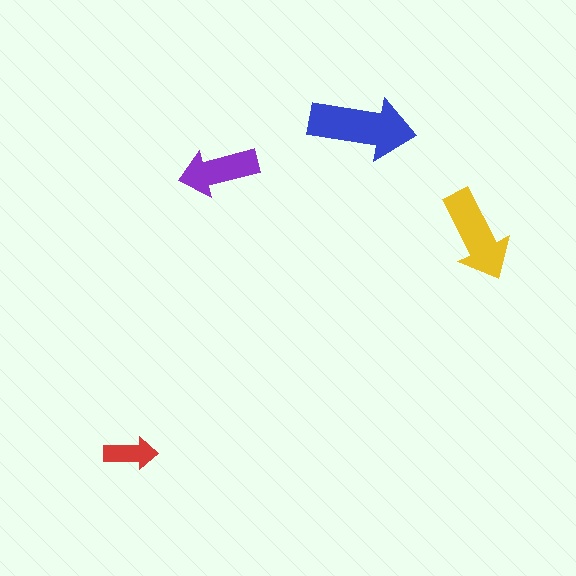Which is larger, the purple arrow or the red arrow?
The purple one.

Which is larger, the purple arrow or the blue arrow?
The blue one.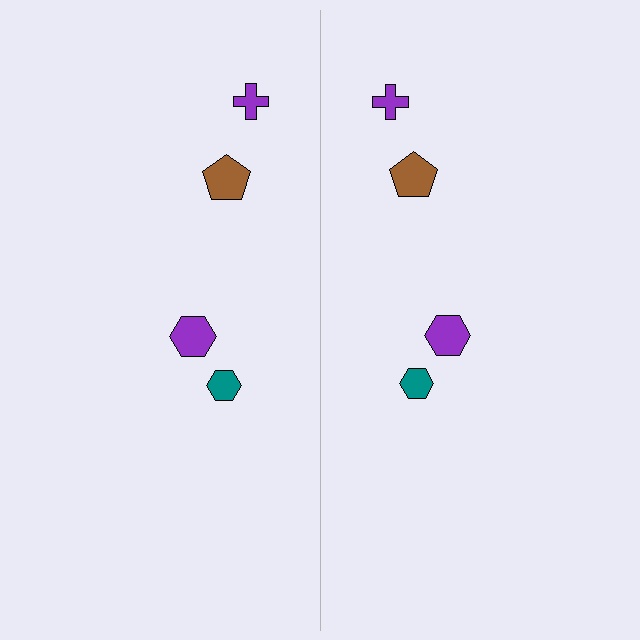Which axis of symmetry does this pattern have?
The pattern has a vertical axis of symmetry running through the center of the image.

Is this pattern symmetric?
Yes, this pattern has bilateral (reflection) symmetry.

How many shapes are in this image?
There are 8 shapes in this image.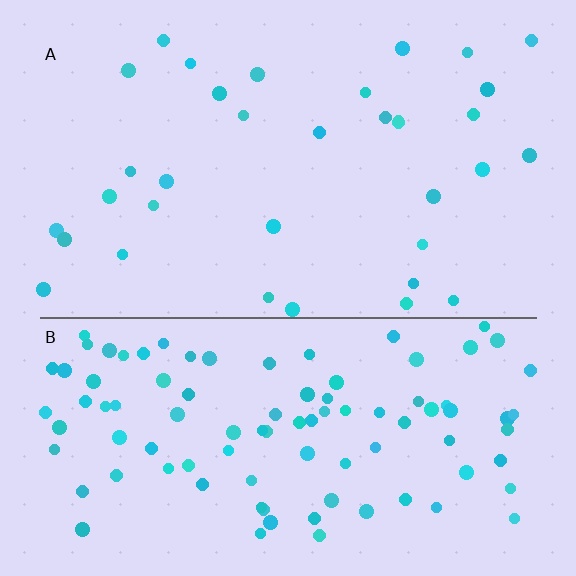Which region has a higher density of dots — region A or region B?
B (the bottom).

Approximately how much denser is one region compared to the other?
Approximately 2.9× — region B over region A.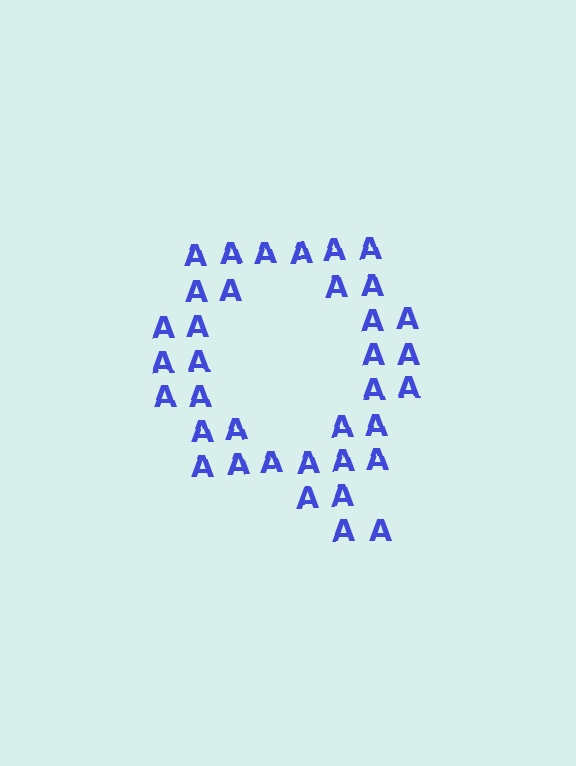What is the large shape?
The large shape is the letter Q.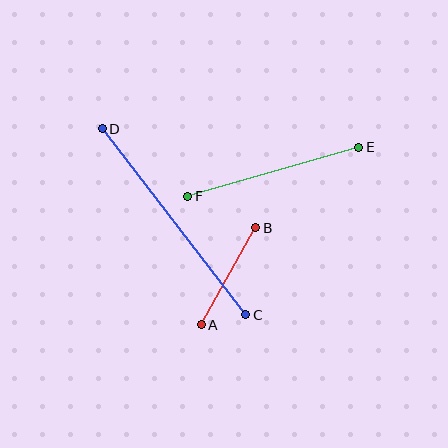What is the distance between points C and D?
The distance is approximately 235 pixels.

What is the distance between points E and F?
The distance is approximately 178 pixels.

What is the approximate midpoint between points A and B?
The midpoint is at approximately (228, 276) pixels.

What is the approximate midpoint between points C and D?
The midpoint is at approximately (174, 222) pixels.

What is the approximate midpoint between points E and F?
The midpoint is at approximately (273, 172) pixels.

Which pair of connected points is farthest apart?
Points C and D are farthest apart.